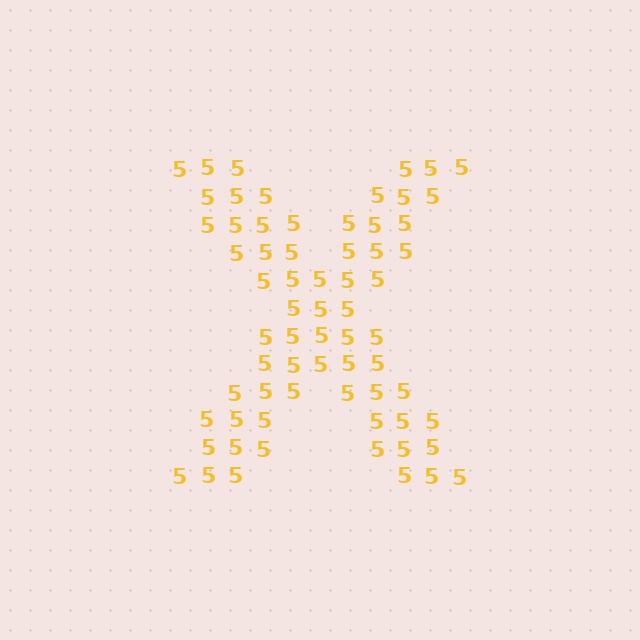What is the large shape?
The large shape is the letter X.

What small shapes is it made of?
It is made of small digit 5's.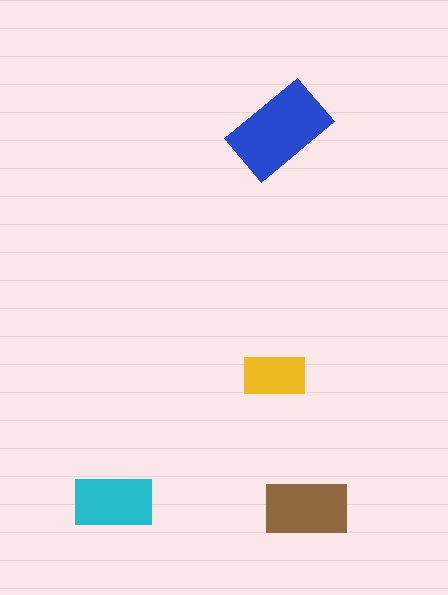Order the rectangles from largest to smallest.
the blue one, the brown one, the cyan one, the yellow one.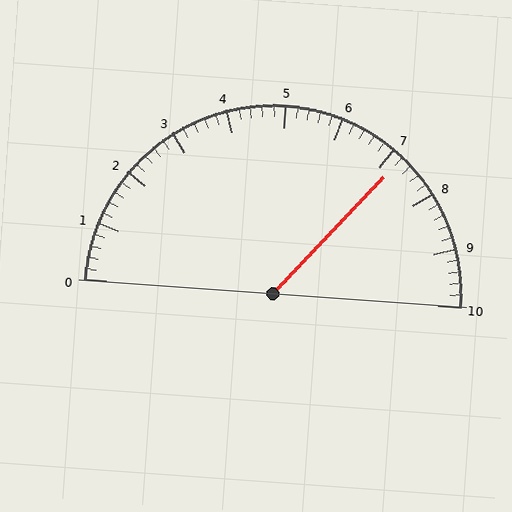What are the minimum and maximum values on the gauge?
The gauge ranges from 0 to 10.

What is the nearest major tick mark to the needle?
The nearest major tick mark is 7.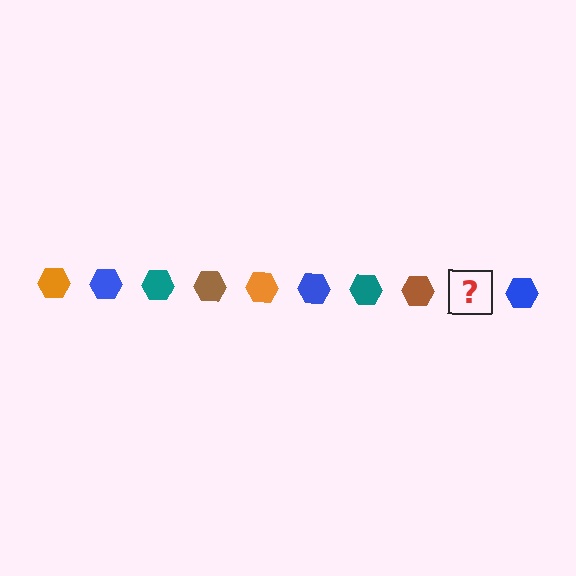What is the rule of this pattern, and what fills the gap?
The rule is that the pattern cycles through orange, blue, teal, brown hexagons. The gap should be filled with an orange hexagon.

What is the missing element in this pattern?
The missing element is an orange hexagon.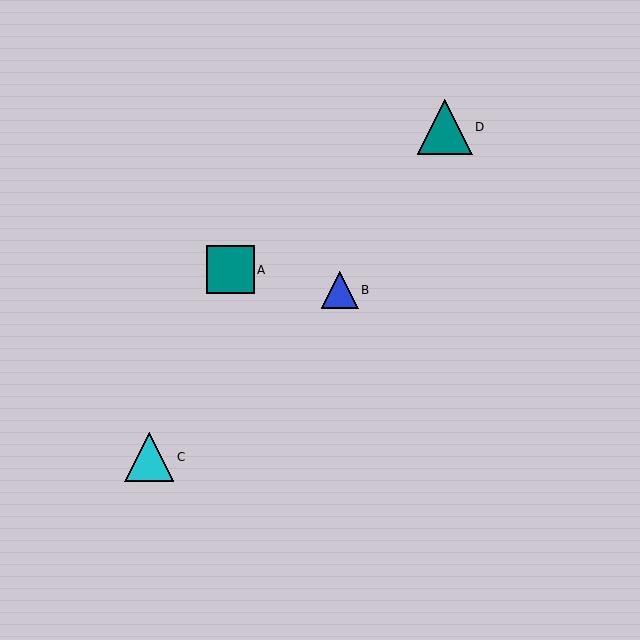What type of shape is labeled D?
Shape D is a teal triangle.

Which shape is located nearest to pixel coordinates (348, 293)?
The blue triangle (labeled B) at (340, 290) is nearest to that location.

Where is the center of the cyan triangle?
The center of the cyan triangle is at (149, 457).